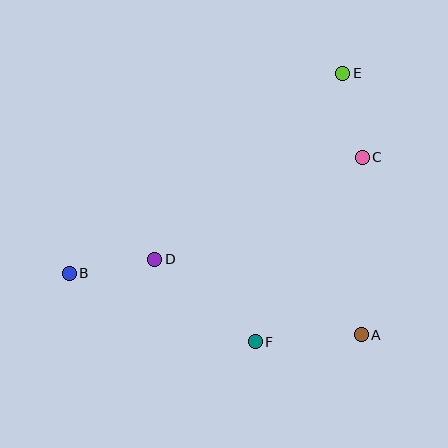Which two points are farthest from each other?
Points B and E are farthest from each other.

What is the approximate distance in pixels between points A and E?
The distance between A and E is approximately 262 pixels.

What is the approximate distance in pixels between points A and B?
The distance between A and B is approximately 298 pixels.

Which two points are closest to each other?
Points C and E are closest to each other.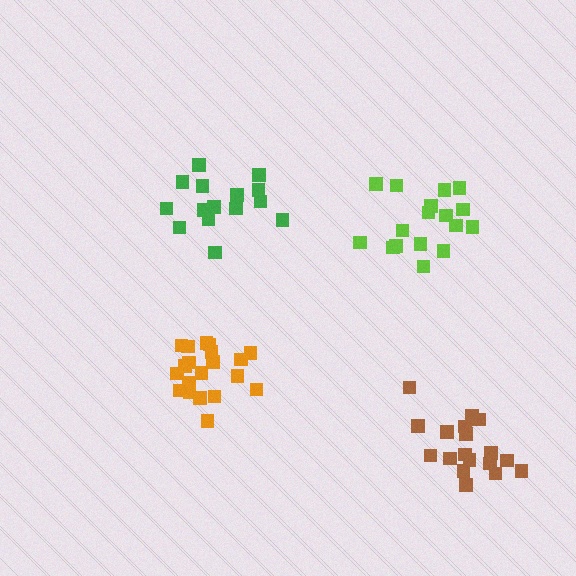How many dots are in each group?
Group 1: 20 dots, Group 2: 17 dots, Group 3: 18 dots, Group 4: 15 dots (70 total).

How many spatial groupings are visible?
There are 4 spatial groupings.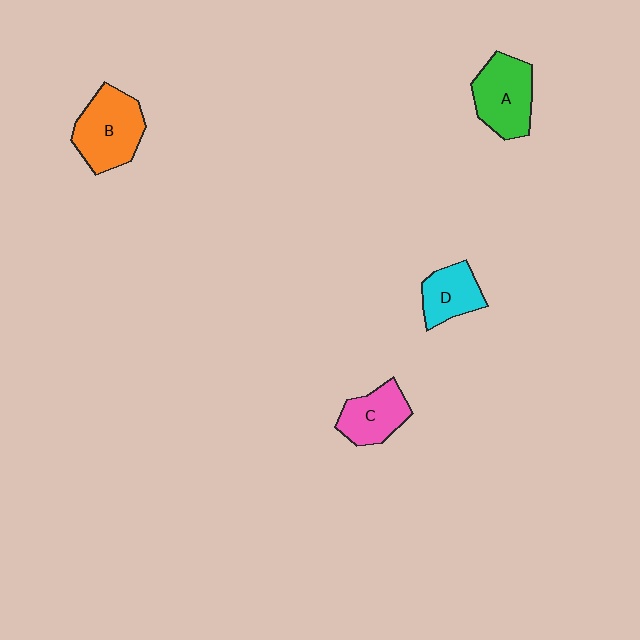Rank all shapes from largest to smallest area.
From largest to smallest: B (orange), A (green), C (pink), D (cyan).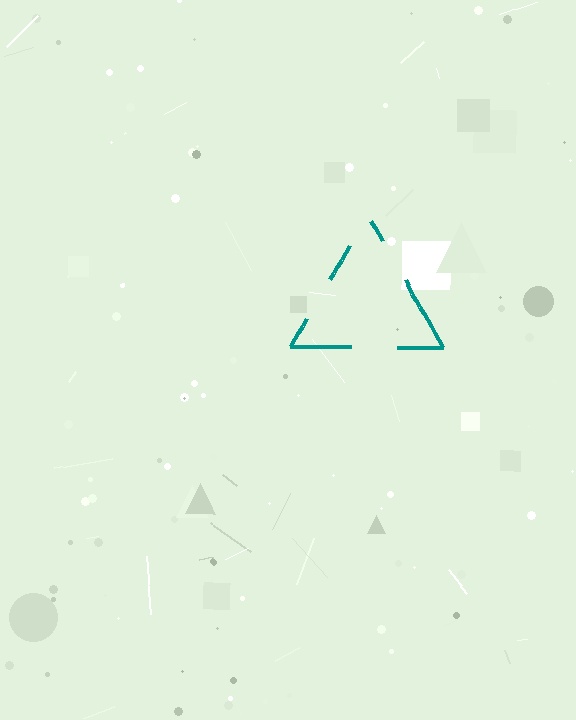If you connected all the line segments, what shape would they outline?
They would outline a triangle.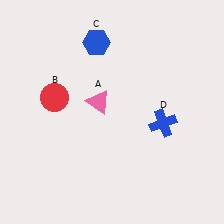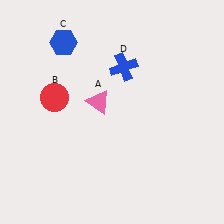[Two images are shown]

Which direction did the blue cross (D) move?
The blue cross (D) moved up.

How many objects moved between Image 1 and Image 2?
2 objects moved between the two images.